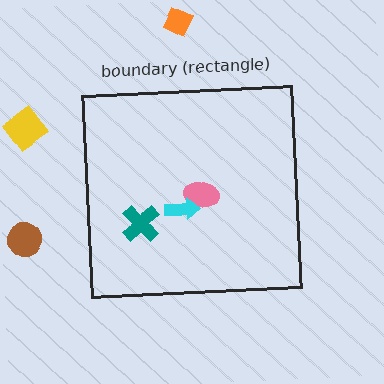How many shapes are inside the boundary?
3 inside, 3 outside.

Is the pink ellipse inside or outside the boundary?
Inside.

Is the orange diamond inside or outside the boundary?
Outside.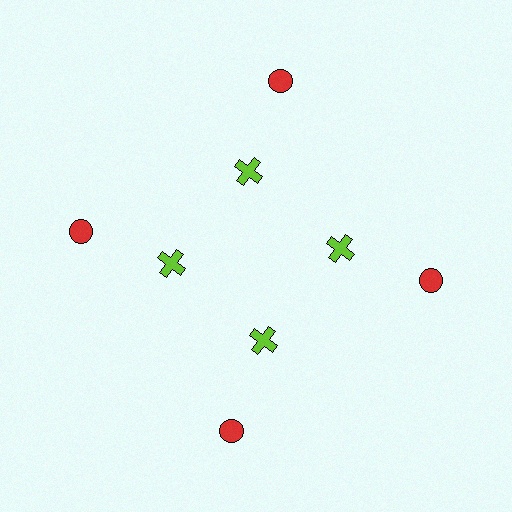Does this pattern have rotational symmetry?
Yes, this pattern has 4-fold rotational symmetry. It looks the same after rotating 90 degrees around the center.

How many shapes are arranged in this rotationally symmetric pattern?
There are 8 shapes, arranged in 4 groups of 2.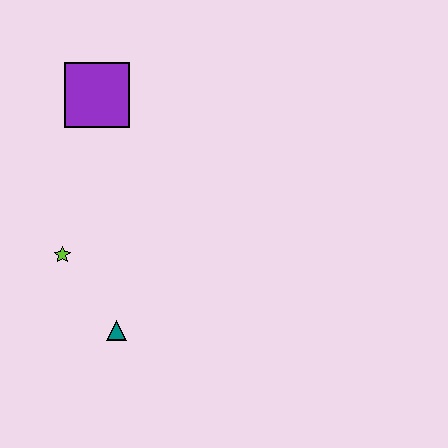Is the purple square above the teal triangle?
Yes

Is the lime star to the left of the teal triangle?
Yes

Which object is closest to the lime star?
The teal triangle is closest to the lime star.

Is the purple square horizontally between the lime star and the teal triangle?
Yes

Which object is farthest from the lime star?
The purple square is farthest from the lime star.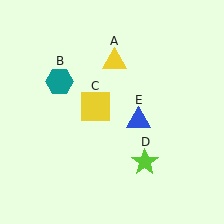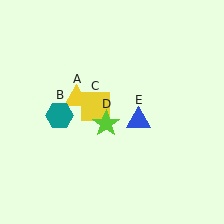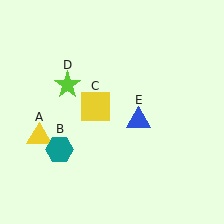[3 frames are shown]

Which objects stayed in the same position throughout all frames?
Yellow square (object C) and blue triangle (object E) remained stationary.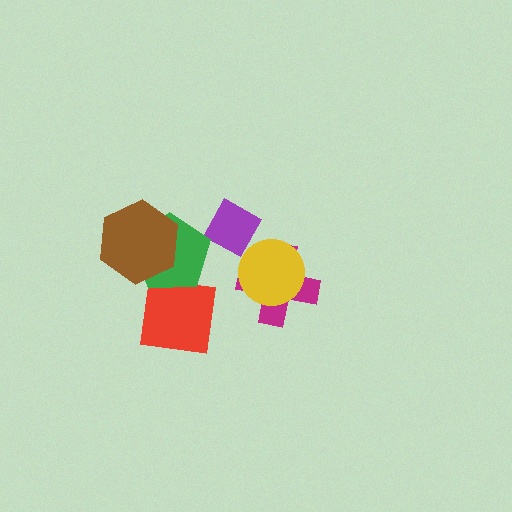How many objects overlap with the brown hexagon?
1 object overlaps with the brown hexagon.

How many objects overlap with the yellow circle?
1 object overlaps with the yellow circle.